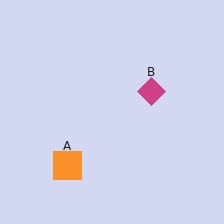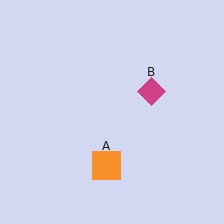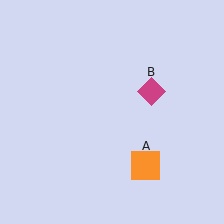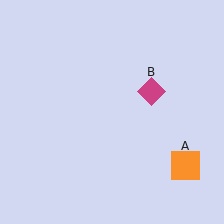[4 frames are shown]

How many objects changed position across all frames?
1 object changed position: orange square (object A).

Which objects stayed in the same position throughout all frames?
Magenta diamond (object B) remained stationary.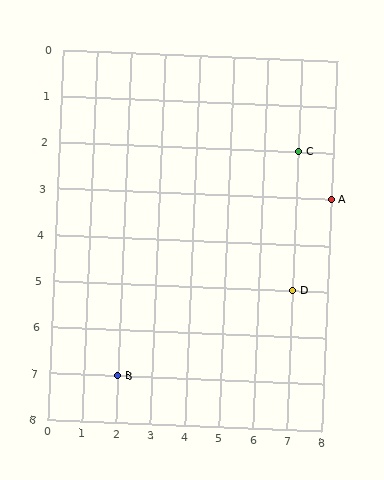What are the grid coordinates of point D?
Point D is at grid coordinates (7, 5).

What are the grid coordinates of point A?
Point A is at grid coordinates (8, 3).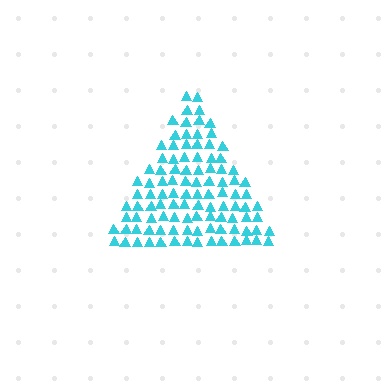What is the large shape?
The large shape is a triangle.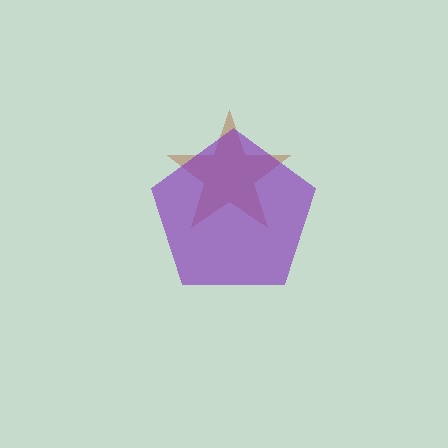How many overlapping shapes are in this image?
There are 2 overlapping shapes in the image.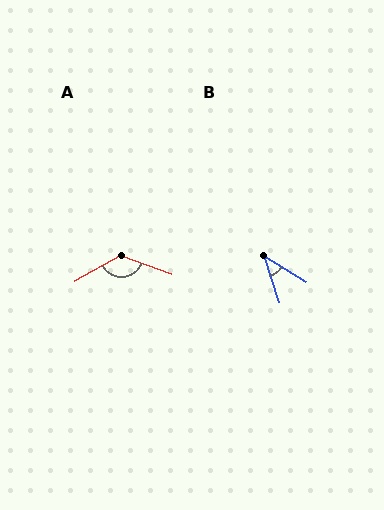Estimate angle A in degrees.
Approximately 130 degrees.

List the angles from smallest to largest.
B (40°), A (130°).